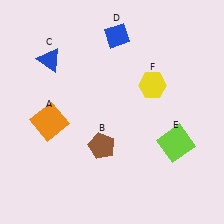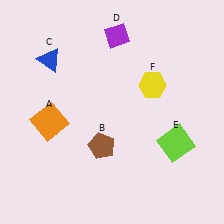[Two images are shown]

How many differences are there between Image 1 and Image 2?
There is 1 difference between the two images.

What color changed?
The diamond (D) changed from blue in Image 1 to purple in Image 2.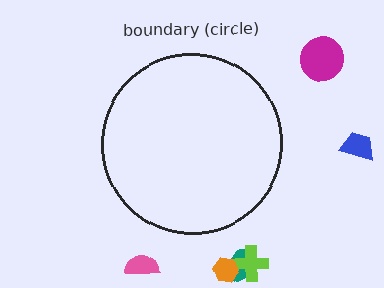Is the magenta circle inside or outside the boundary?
Outside.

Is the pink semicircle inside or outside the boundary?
Outside.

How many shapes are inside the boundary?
0 inside, 6 outside.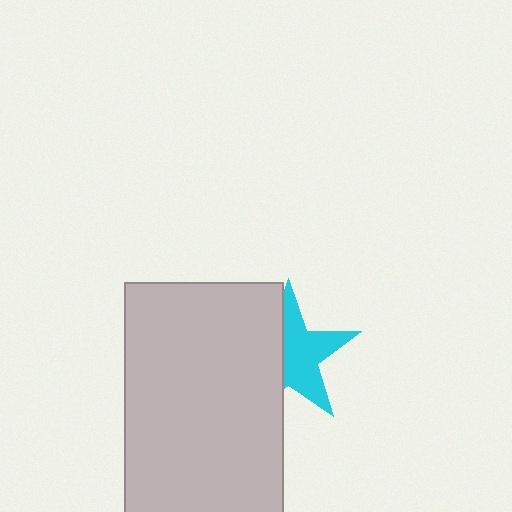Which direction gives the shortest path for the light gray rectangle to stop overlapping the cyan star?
Moving left gives the shortest separation.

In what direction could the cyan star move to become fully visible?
The cyan star could move right. That would shift it out from behind the light gray rectangle entirely.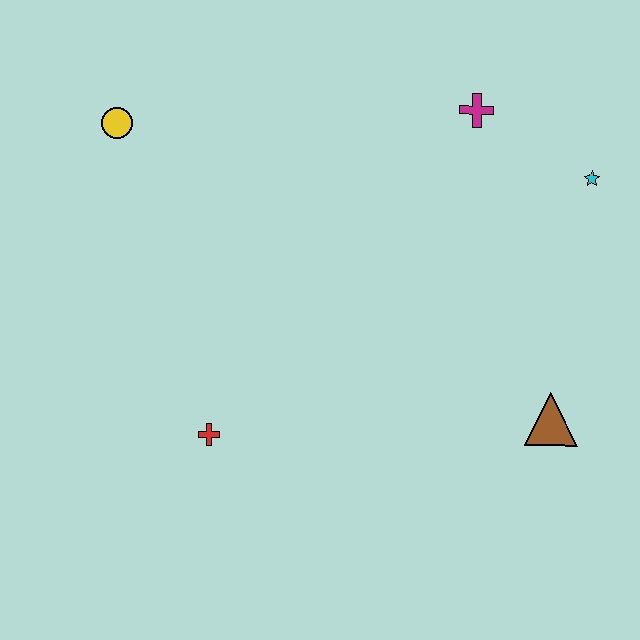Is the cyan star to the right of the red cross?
Yes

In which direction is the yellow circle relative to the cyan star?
The yellow circle is to the left of the cyan star.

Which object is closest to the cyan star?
The magenta cross is closest to the cyan star.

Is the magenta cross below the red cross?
No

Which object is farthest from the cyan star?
The yellow circle is farthest from the cyan star.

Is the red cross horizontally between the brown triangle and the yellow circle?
Yes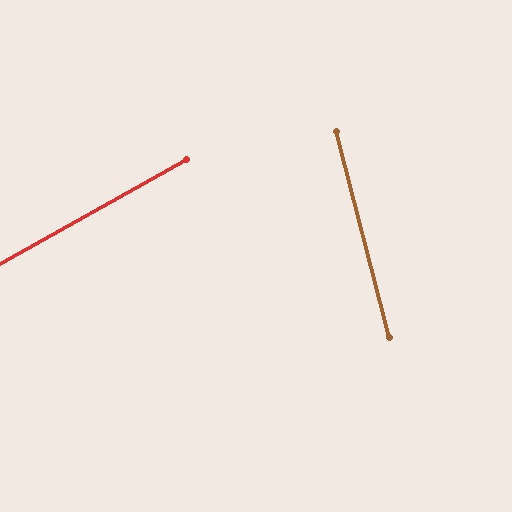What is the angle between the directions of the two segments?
Approximately 75 degrees.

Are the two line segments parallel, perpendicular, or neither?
Neither parallel nor perpendicular — they differ by about 75°.